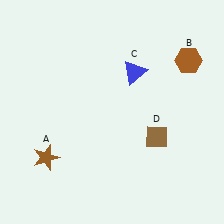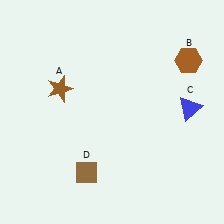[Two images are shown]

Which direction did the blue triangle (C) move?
The blue triangle (C) moved right.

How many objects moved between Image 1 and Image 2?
3 objects moved between the two images.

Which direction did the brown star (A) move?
The brown star (A) moved up.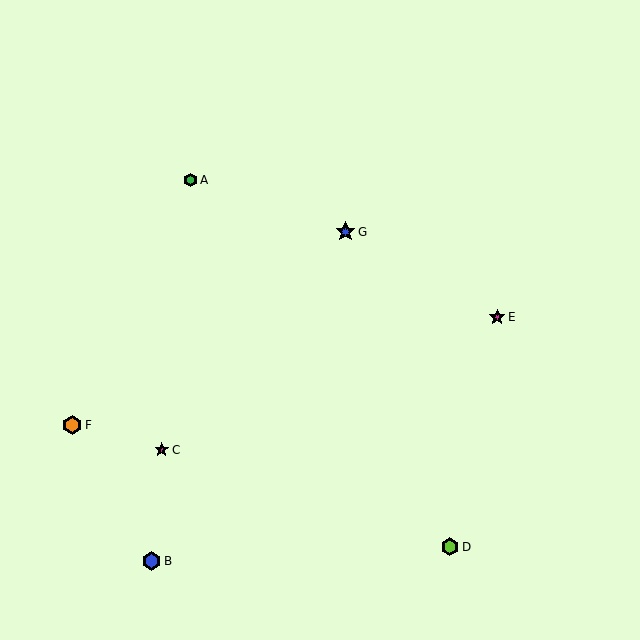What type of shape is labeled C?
Shape C is a magenta star.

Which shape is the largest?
The blue star (labeled G) is the largest.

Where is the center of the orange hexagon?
The center of the orange hexagon is at (72, 425).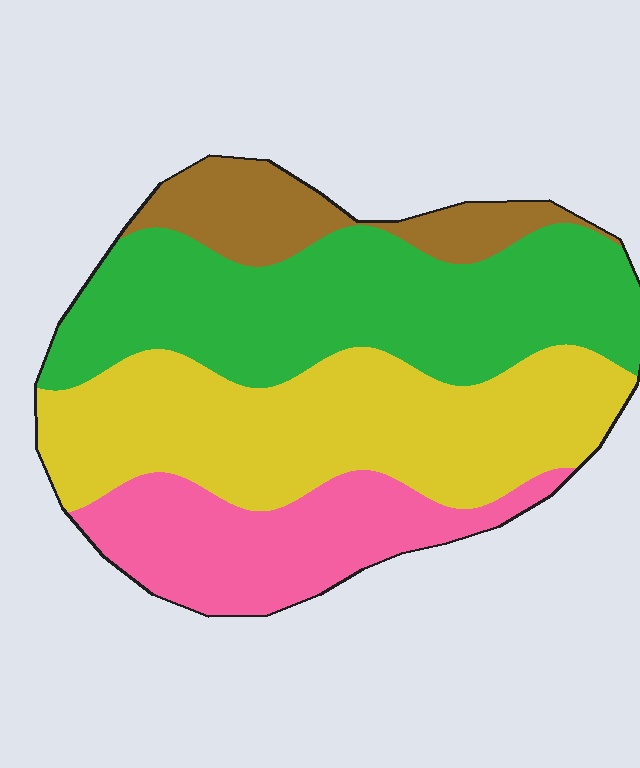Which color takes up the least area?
Brown, at roughly 10%.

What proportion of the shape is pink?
Pink takes up less than a quarter of the shape.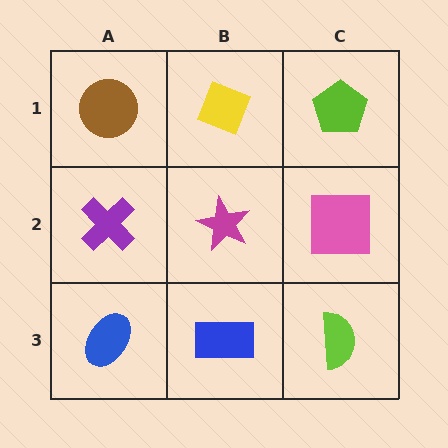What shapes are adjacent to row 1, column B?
A magenta star (row 2, column B), a brown circle (row 1, column A), a lime pentagon (row 1, column C).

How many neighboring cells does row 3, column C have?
2.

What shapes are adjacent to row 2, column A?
A brown circle (row 1, column A), a blue ellipse (row 3, column A), a magenta star (row 2, column B).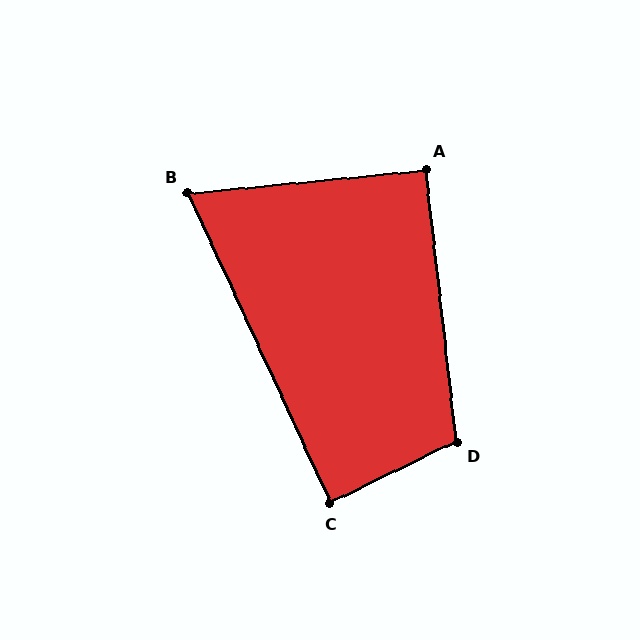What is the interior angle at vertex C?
Approximately 89 degrees (approximately right).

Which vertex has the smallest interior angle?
B, at approximately 71 degrees.